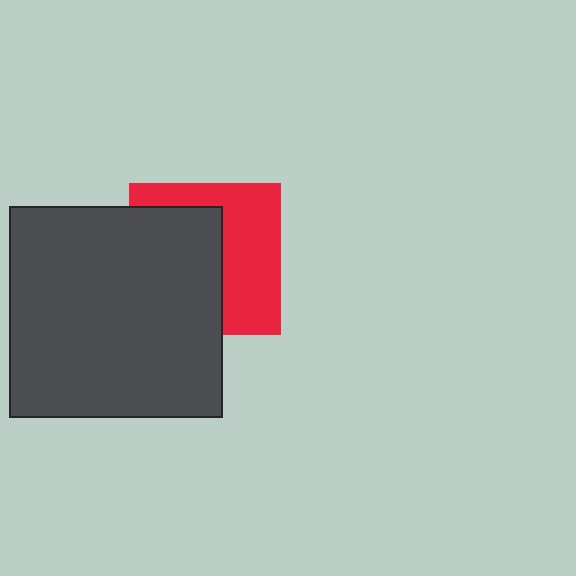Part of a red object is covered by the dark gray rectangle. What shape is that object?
It is a square.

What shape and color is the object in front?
The object in front is a dark gray rectangle.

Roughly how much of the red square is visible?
About half of it is visible (roughly 47%).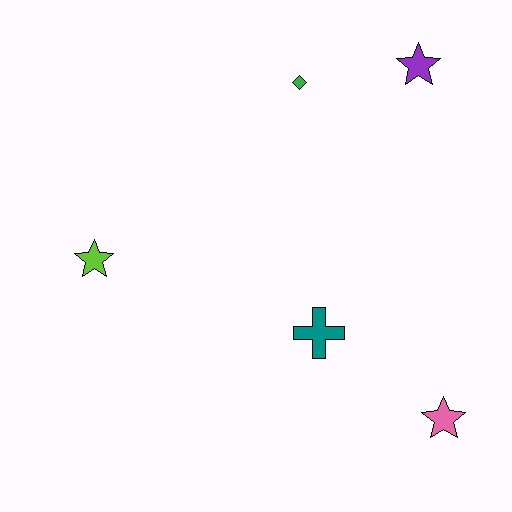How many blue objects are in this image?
There are no blue objects.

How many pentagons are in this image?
There are no pentagons.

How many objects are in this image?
There are 5 objects.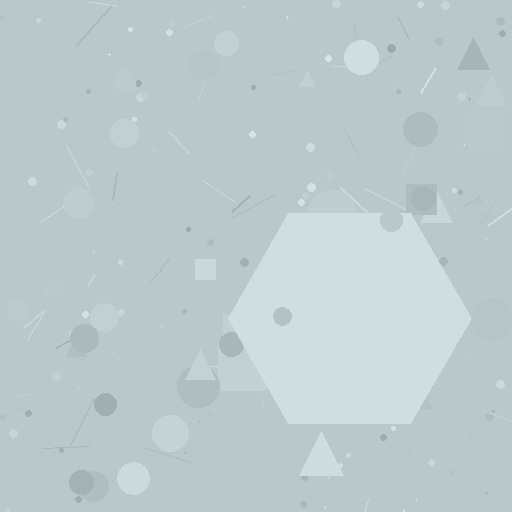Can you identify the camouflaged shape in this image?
The camouflaged shape is a hexagon.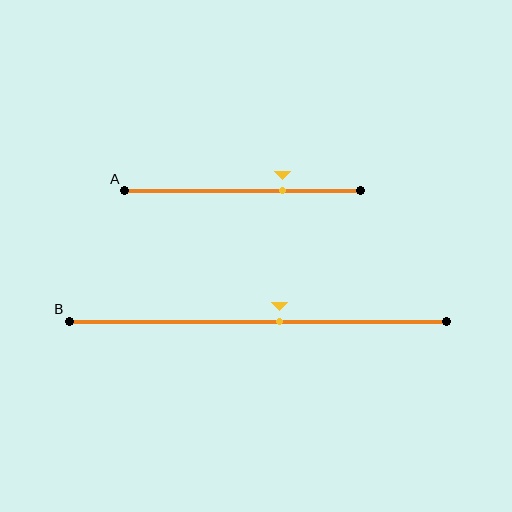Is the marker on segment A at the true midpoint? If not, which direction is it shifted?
No, the marker on segment A is shifted to the right by about 17% of the segment length.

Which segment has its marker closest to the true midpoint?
Segment B has its marker closest to the true midpoint.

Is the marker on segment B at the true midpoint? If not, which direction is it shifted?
No, the marker on segment B is shifted to the right by about 6% of the segment length.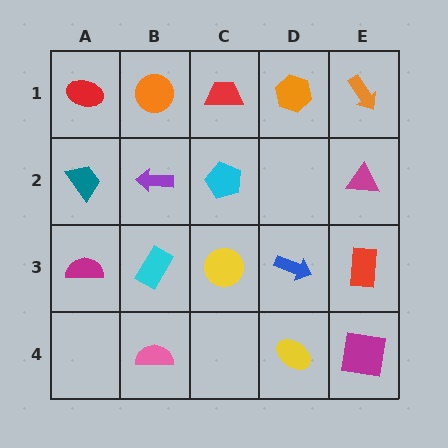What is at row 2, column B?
A purple arrow.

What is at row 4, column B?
A pink semicircle.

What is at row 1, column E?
An orange arrow.